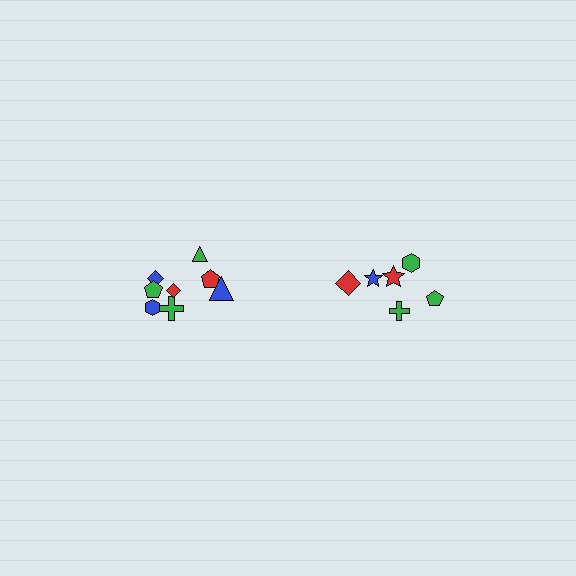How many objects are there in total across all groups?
There are 14 objects.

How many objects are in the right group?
There are 6 objects.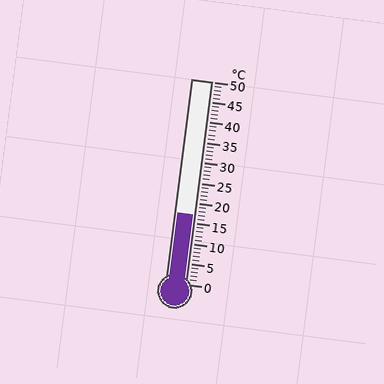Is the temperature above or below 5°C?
The temperature is above 5°C.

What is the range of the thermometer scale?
The thermometer scale ranges from 0°C to 50°C.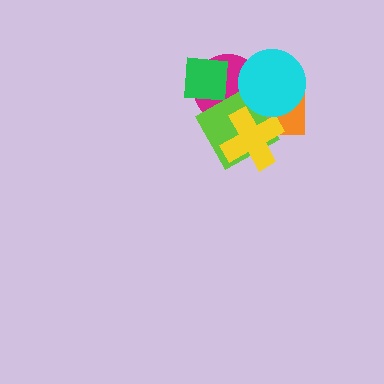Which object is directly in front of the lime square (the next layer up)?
The yellow cross is directly in front of the lime square.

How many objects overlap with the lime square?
4 objects overlap with the lime square.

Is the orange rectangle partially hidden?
Yes, it is partially covered by another shape.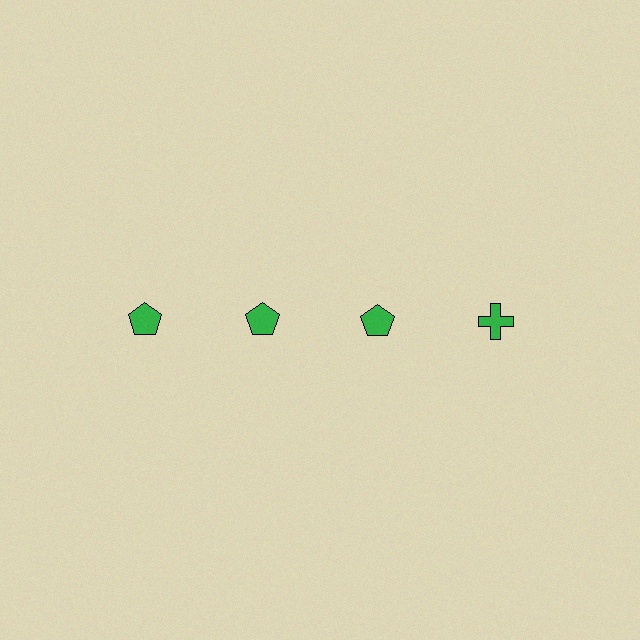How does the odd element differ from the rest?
It has a different shape: cross instead of pentagon.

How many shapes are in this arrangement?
There are 4 shapes arranged in a grid pattern.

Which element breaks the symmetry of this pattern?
The green cross in the top row, second from right column breaks the symmetry. All other shapes are green pentagons.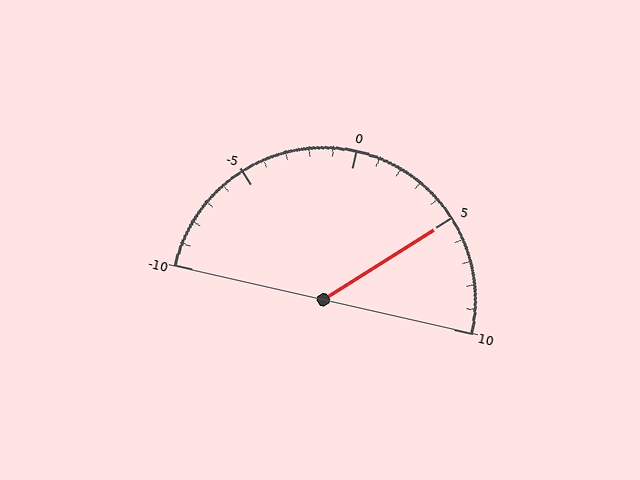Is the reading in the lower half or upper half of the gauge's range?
The reading is in the upper half of the range (-10 to 10).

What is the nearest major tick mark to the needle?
The nearest major tick mark is 5.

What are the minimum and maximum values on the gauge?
The gauge ranges from -10 to 10.